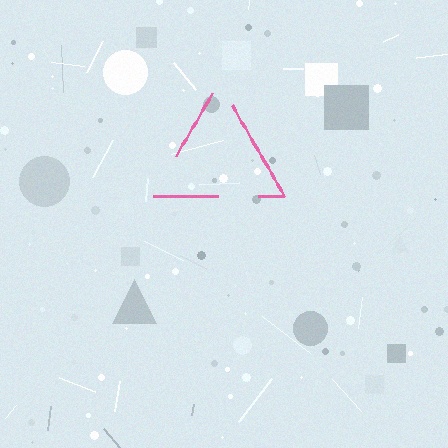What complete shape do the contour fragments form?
The contour fragments form a triangle.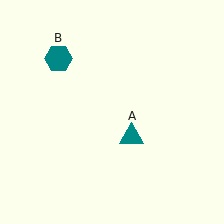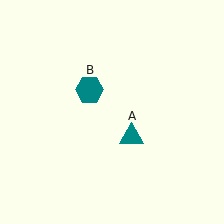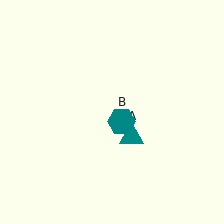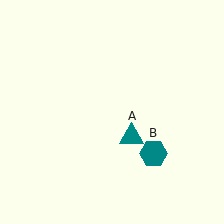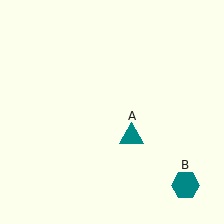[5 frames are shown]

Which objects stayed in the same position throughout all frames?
Teal triangle (object A) remained stationary.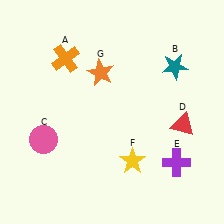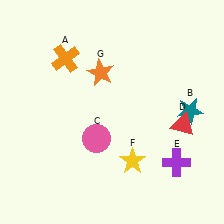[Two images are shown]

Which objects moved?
The objects that moved are: the teal star (B), the pink circle (C).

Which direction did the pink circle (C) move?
The pink circle (C) moved right.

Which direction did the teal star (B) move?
The teal star (B) moved down.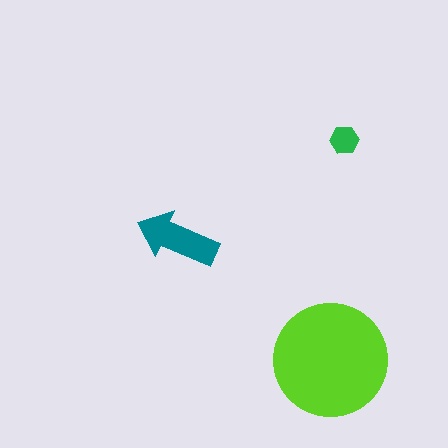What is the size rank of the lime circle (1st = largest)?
1st.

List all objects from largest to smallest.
The lime circle, the teal arrow, the green hexagon.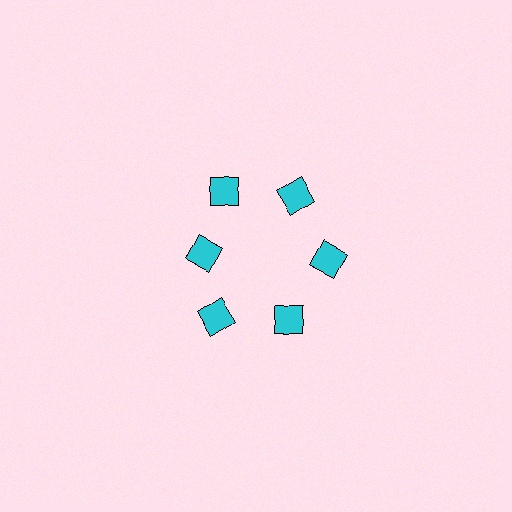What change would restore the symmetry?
The symmetry would be restored by moving it outward, back onto the ring so that all 6 squares sit at equal angles and equal distance from the center.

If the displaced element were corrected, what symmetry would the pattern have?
It would have 6-fold rotational symmetry — the pattern would map onto itself every 60 degrees.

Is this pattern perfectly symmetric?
No. The 6 cyan squares are arranged in a ring, but one element near the 9 o'clock position is pulled inward toward the center, breaking the 6-fold rotational symmetry.